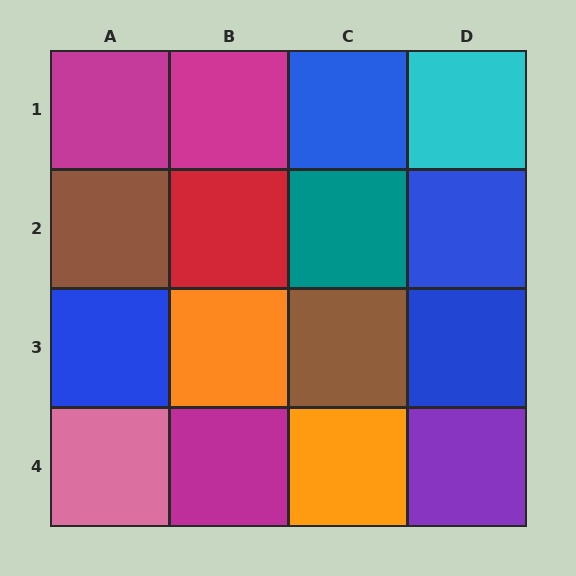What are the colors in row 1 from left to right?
Magenta, magenta, blue, cyan.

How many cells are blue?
4 cells are blue.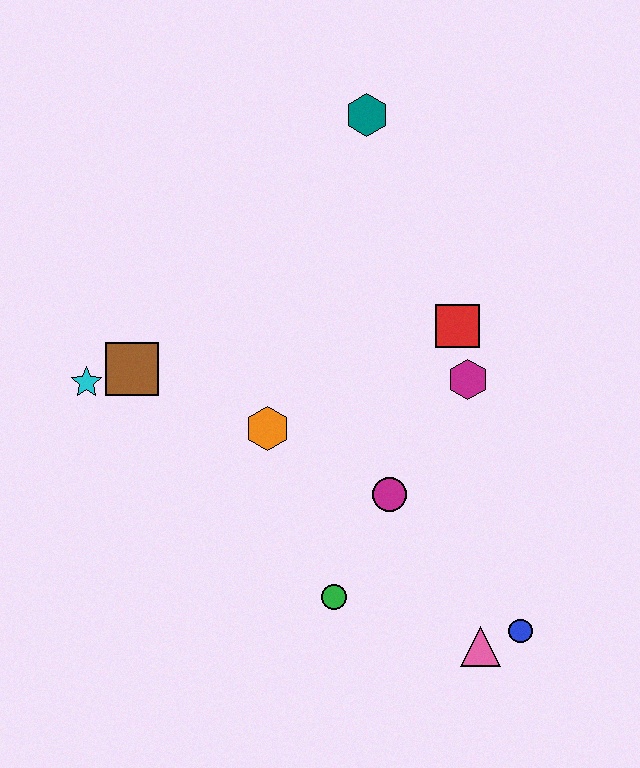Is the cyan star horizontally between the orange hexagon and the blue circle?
No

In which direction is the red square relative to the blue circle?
The red square is above the blue circle.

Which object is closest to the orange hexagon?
The magenta circle is closest to the orange hexagon.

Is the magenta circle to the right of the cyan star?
Yes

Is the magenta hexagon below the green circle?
No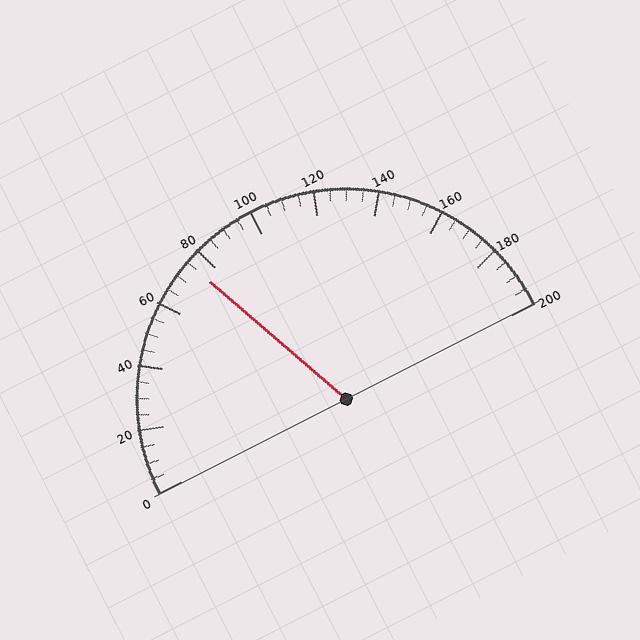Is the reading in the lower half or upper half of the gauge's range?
The reading is in the lower half of the range (0 to 200).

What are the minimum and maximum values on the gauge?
The gauge ranges from 0 to 200.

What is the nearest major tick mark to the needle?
The nearest major tick mark is 80.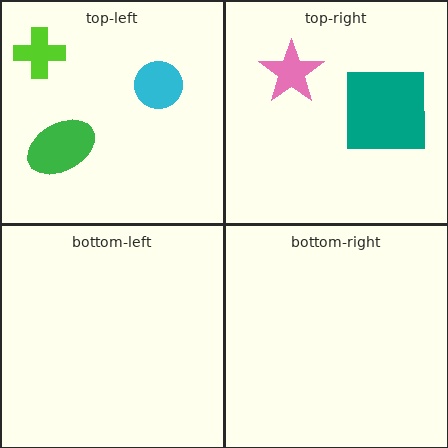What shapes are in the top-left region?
The cyan circle, the green ellipse, the lime cross.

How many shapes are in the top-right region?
2.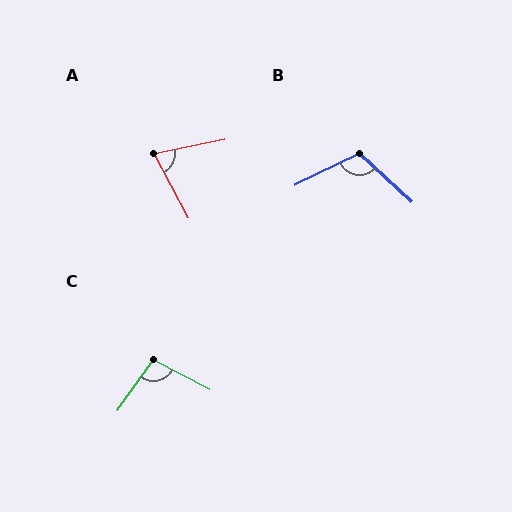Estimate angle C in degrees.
Approximately 98 degrees.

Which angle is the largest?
B, at approximately 111 degrees.